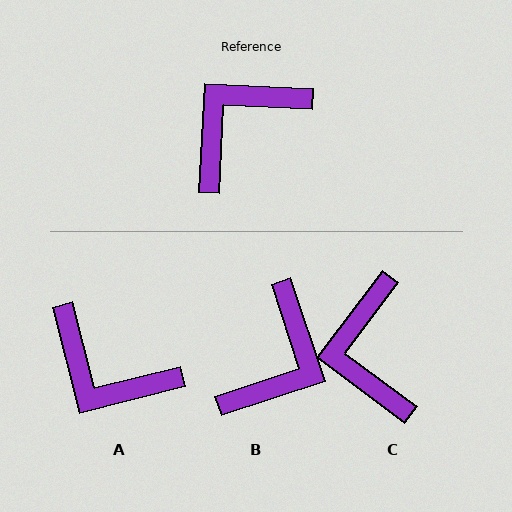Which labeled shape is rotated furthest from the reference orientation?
B, about 159 degrees away.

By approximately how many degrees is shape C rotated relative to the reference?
Approximately 56 degrees counter-clockwise.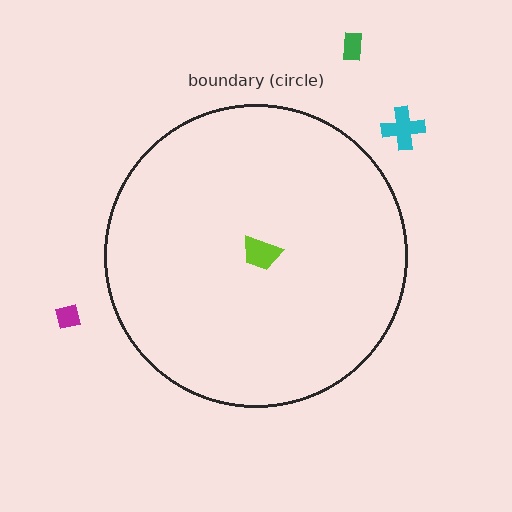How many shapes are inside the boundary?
1 inside, 3 outside.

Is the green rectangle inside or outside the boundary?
Outside.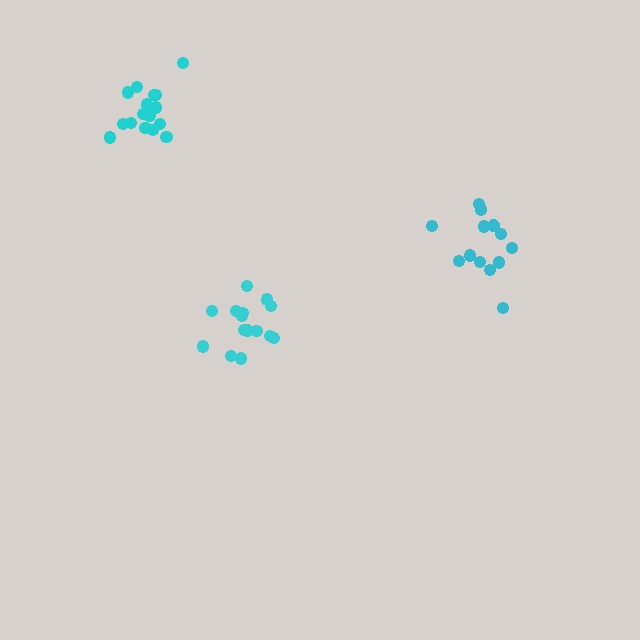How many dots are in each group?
Group 1: 15 dots, Group 2: 16 dots, Group 3: 13 dots (44 total).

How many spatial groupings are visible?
There are 3 spatial groupings.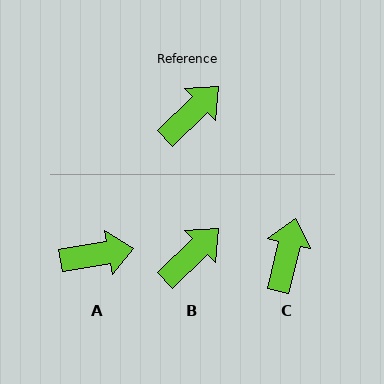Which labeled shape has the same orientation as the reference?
B.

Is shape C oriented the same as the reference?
No, it is off by about 33 degrees.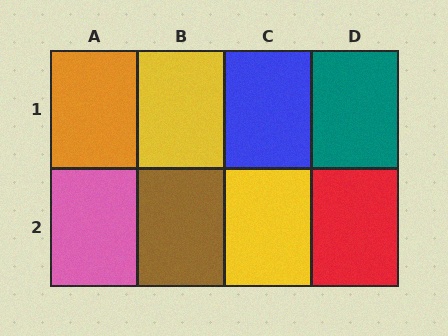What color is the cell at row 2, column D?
Red.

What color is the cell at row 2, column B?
Brown.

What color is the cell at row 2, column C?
Yellow.